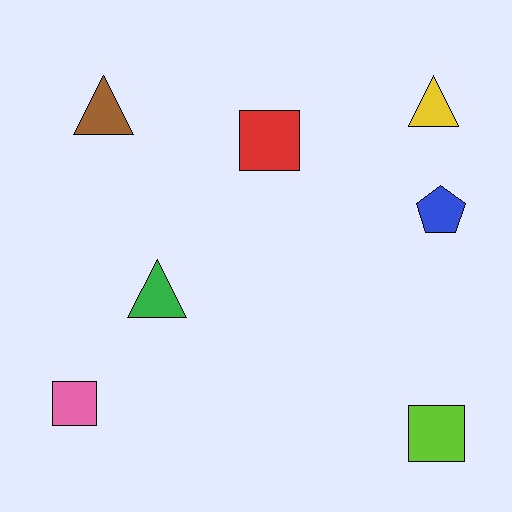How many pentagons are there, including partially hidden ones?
There is 1 pentagon.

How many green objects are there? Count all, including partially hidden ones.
There is 1 green object.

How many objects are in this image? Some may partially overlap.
There are 7 objects.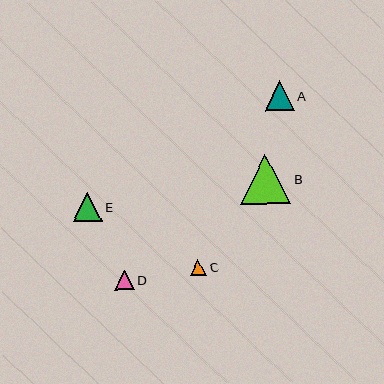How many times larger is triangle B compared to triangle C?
Triangle B is approximately 3.2 times the size of triangle C.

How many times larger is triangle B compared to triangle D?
Triangle B is approximately 2.6 times the size of triangle D.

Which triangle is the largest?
Triangle B is the largest with a size of approximately 50 pixels.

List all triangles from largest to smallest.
From largest to smallest: B, A, E, D, C.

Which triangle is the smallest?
Triangle C is the smallest with a size of approximately 16 pixels.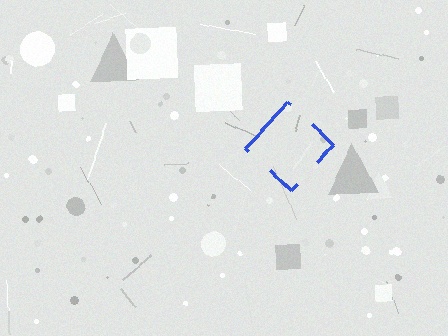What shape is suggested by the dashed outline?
The dashed outline suggests a diamond.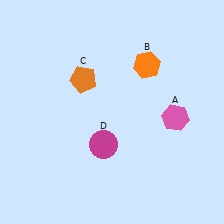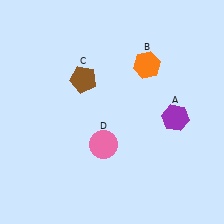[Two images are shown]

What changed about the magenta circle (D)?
In Image 1, D is magenta. In Image 2, it changed to pink.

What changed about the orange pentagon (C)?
In Image 1, C is orange. In Image 2, it changed to brown.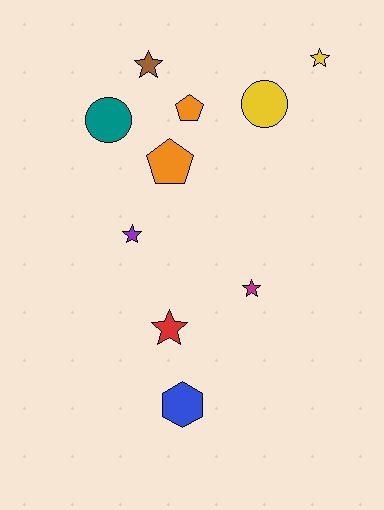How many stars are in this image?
There are 5 stars.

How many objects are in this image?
There are 10 objects.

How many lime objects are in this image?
There are no lime objects.